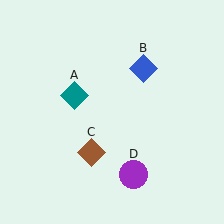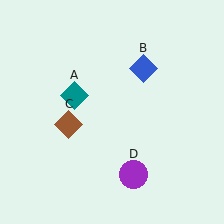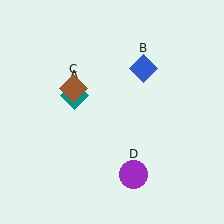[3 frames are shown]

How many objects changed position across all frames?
1 object changed position: brown diamond (object C).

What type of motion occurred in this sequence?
The brown diamond (object C) rotated clockwise around the center of the scene.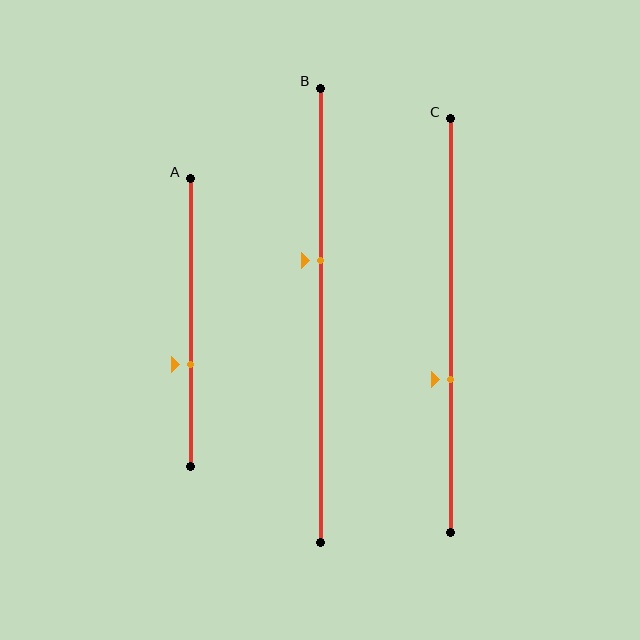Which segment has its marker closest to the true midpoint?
Segment B has its marker closest to the true midpoint.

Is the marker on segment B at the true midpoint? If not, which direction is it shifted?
No, the marker on segment B is shifted upward by about 12% of the segment length.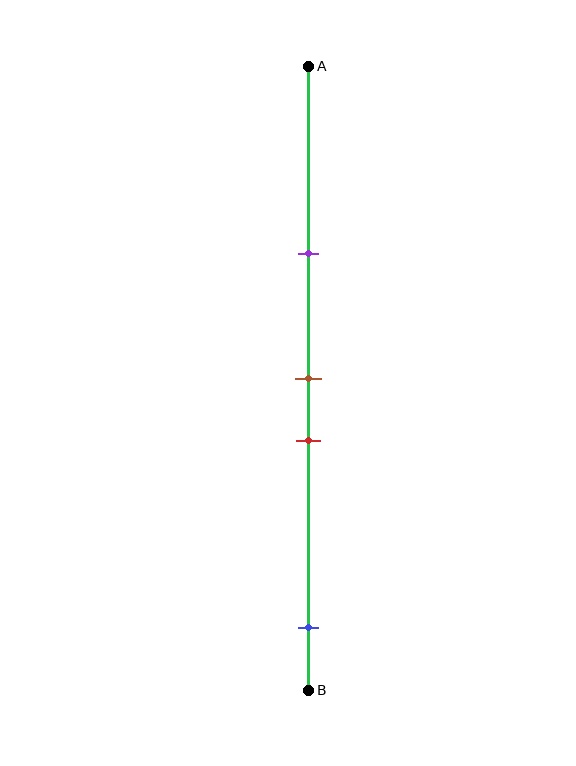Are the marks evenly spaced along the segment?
No, the marks are not evenly spaced.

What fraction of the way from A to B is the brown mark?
The brown mark is approximately 50% (0.5) of the way from A to B.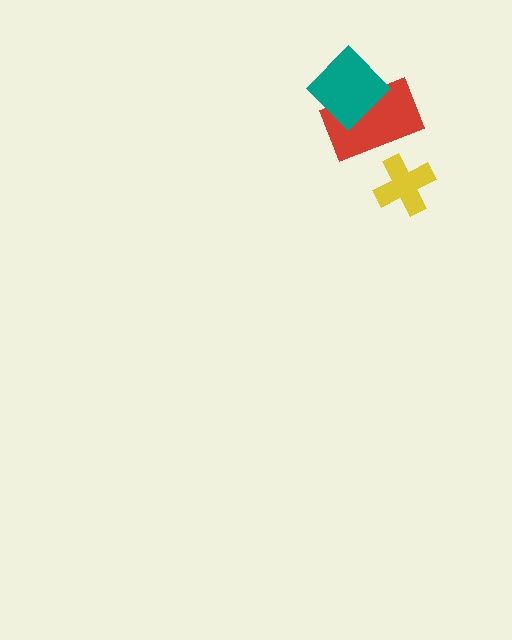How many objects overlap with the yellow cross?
0 objects overlap with the yellow cross.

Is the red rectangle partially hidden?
Yes, it is partially covered by another shape.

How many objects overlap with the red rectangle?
1 object overlaps with the red rectangle.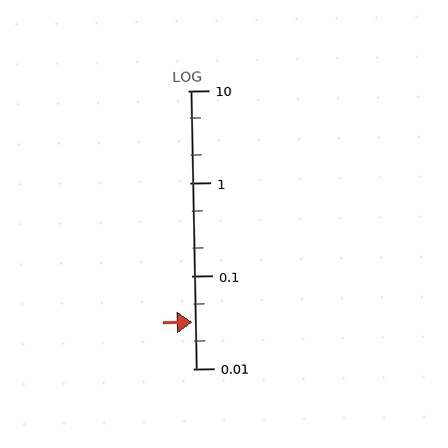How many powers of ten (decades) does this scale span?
The scale spans 3 decades, from 0.01 to 10.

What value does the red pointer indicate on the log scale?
The pointer indicates approximately 0.032.